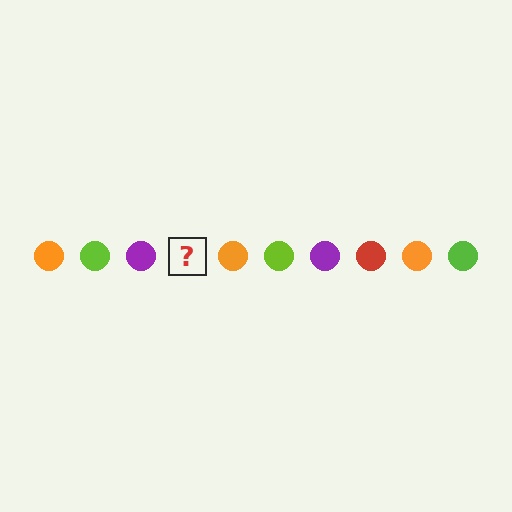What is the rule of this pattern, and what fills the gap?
The rule is that the pattern cycles through orange, lime, purple, red circles. The gap should be filled with a red circle.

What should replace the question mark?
The question mark should be replaced with a red circle.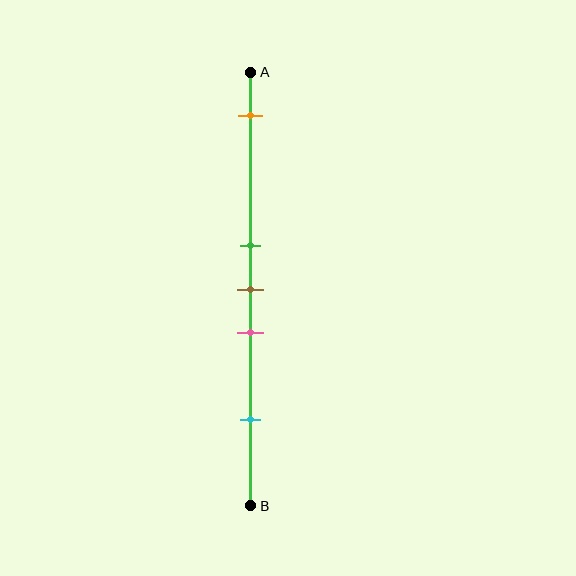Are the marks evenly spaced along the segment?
No, the marks are not evenly spaced.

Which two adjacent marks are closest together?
The green and brown marks are the closest adjacent pair.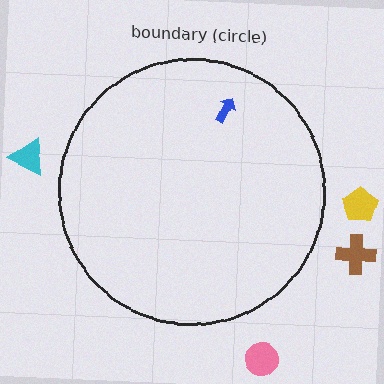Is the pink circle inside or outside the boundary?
Outside.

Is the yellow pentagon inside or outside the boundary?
Outside.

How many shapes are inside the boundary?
1 inside, 4 outside.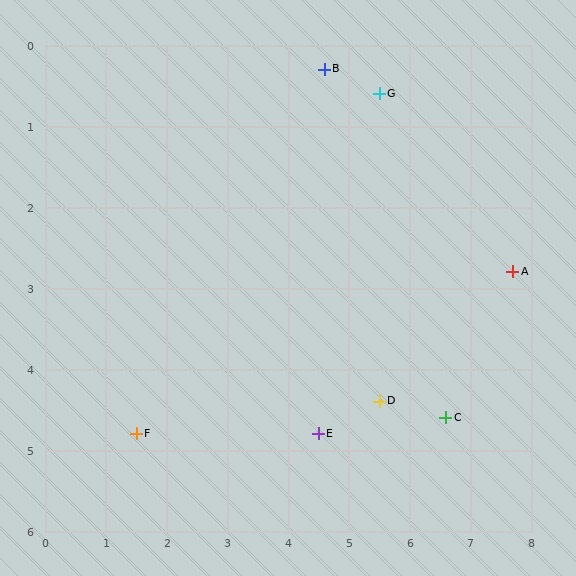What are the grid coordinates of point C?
Point C is at approximately (6.6, 4.6).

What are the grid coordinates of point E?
Point E is at approximately (4.5, 4.8).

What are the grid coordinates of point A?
Point A is at approximately (7.7, 2.8).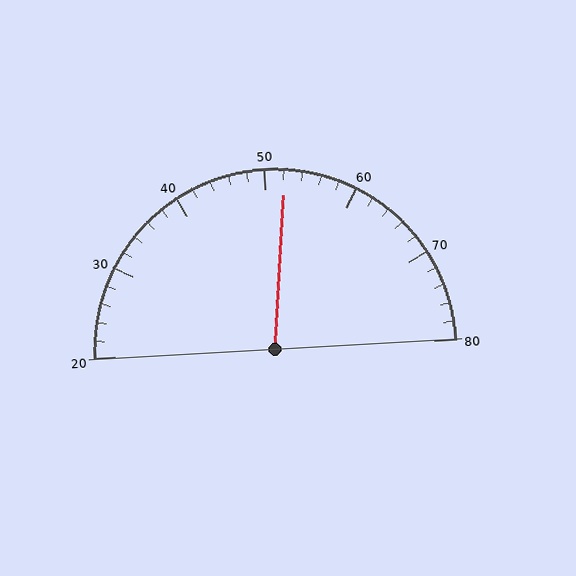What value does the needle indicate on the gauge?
The needle indicates approximately 52.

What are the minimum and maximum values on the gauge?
The gauge ranges from 20 to 80.